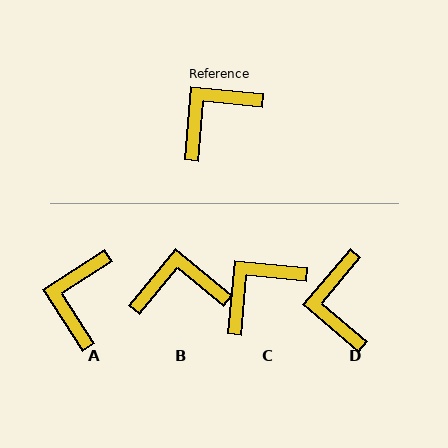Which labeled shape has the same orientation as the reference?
C.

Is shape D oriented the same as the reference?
No, it is off by about 55 degrees.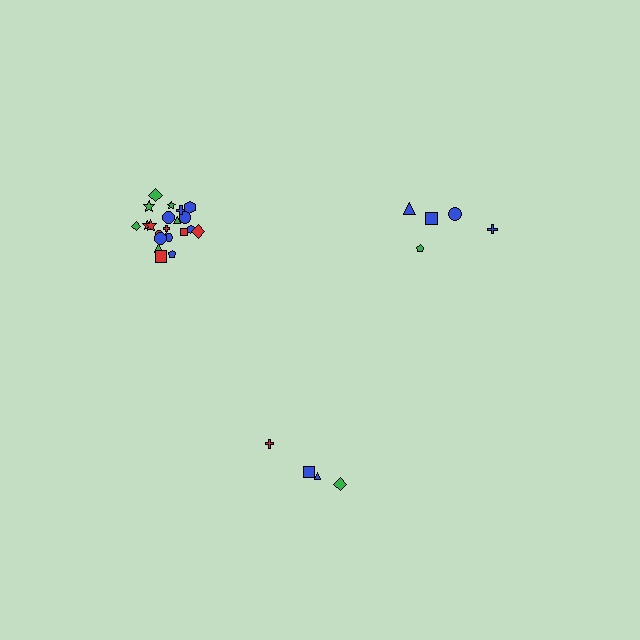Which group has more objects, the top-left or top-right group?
The top-left group.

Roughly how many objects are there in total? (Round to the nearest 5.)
Roughly 30 objects in total.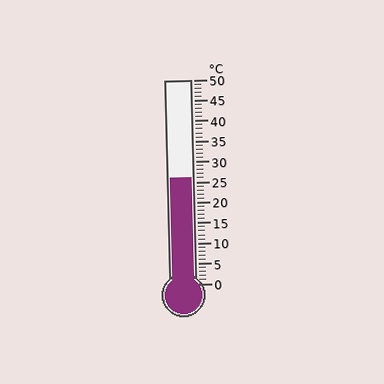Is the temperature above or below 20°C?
The temperature is above 20°C.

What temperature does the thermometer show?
The thermometer shows approximately 26°C.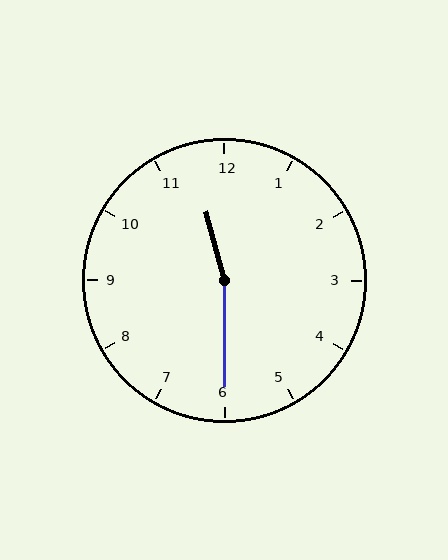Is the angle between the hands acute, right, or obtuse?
It is obtuse.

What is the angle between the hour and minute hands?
Approximately 165 degrees.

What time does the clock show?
11:30.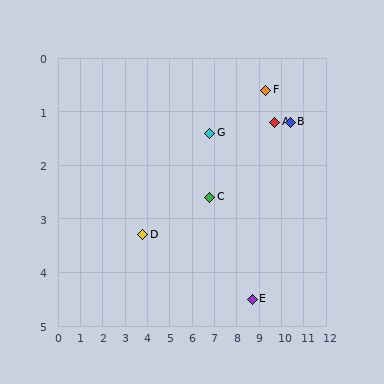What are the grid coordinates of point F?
Point F is at approximately (9.3, 0.6).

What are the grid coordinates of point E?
Point E is at approximately (8.7, 4.5).